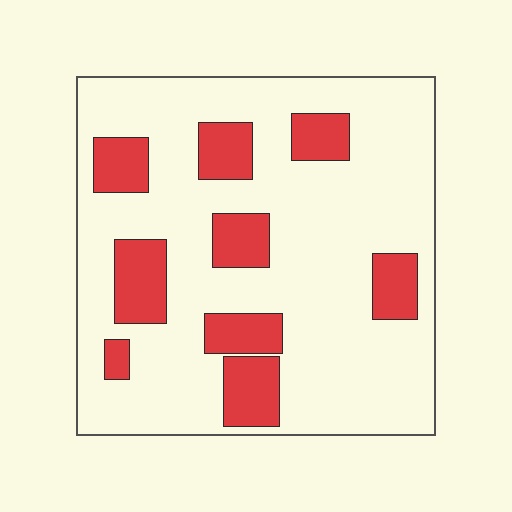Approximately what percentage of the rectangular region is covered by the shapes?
Approximately 20%.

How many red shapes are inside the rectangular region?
9.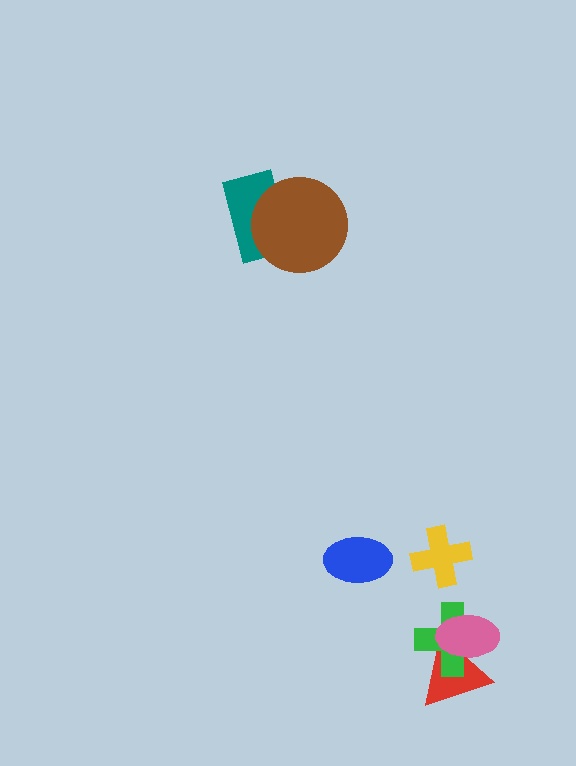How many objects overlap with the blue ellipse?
0 objects overlap with the blue ellipse.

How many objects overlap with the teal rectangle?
1 object overlaps with the teal rectangle.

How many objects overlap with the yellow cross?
0 objects overlap with the yellow cross.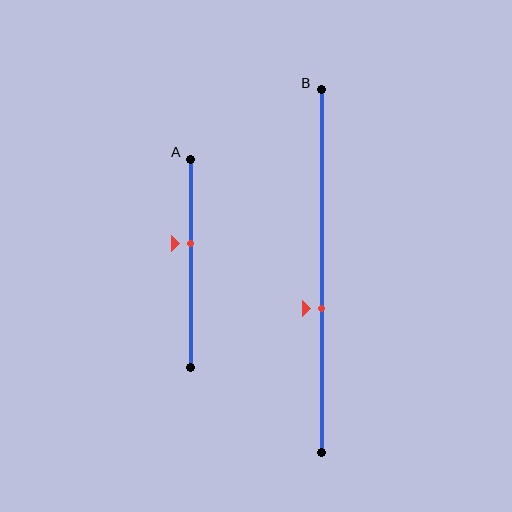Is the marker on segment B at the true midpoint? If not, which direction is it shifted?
No, the marker on segment B is shifted downward by about 10% of the segment length.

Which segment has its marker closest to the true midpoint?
Segment A has its marker closest to the true midpoint.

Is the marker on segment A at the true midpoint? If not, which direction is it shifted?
No, the marker on segment A is shifted upward by about 10% of the segment length.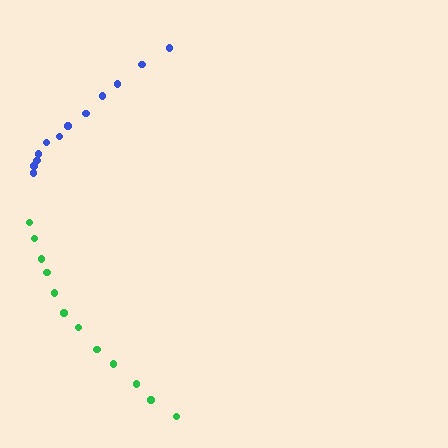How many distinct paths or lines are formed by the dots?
There are 2 distinct paths.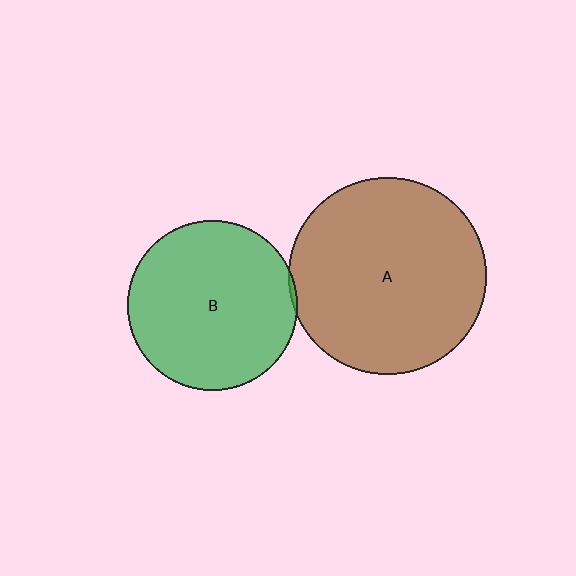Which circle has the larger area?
Circle A (brown).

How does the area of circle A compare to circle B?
Approximately 1.3 times.